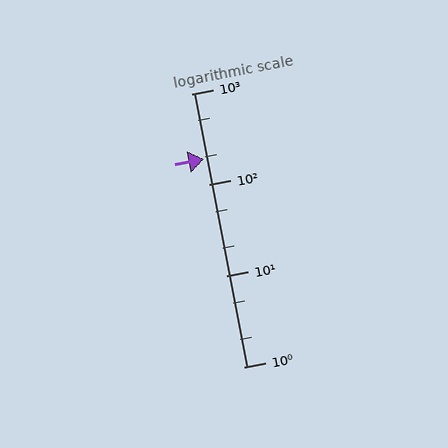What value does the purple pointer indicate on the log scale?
The pointer indicates approximately 190.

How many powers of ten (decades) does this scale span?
The scale spans 3 decades, from 1 to 1000.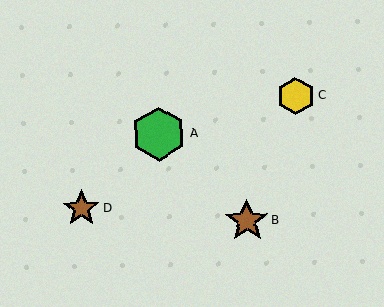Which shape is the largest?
The green hexagon (labeled A) is the largest.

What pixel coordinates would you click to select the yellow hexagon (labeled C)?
Click at (296, 96) to select the yellow hexagon C.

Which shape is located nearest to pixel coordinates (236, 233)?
The brown star (labeled B) at (247, 221) is nearest to that location.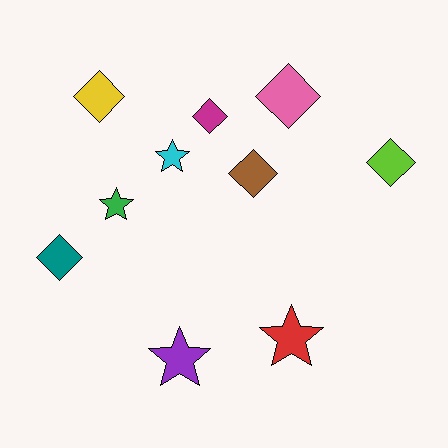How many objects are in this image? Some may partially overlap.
There are 10 objects.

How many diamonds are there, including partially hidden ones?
There are 6 diamonds.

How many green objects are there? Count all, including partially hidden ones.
There is 1 green object.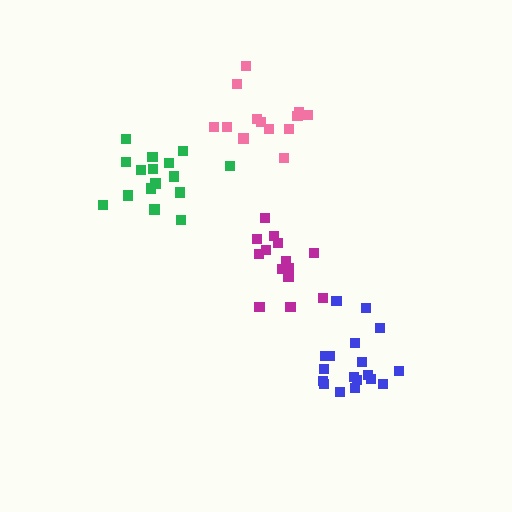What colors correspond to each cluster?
The clusters are colored: green, magenta, pink, blue.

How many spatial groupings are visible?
There are 4 spatial groupings.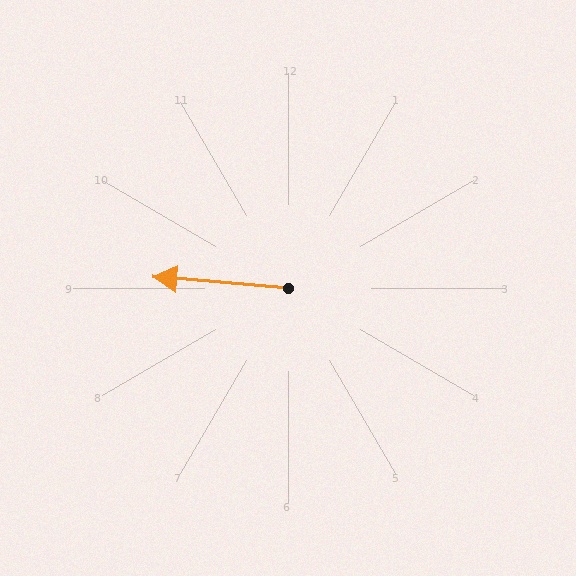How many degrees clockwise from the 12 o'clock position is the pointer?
Approximately 275 degrees.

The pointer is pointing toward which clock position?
Roughly 9 o'clock.